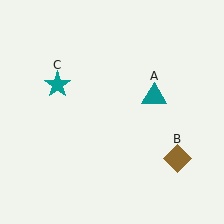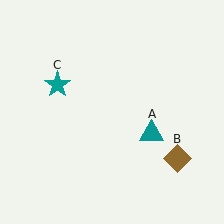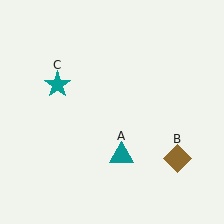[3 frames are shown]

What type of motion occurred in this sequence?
The teal triangle (object A) rotated clockwise around the center of the scene.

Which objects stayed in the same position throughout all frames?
Brown diamond (object B) and teal star (object C) remained stationary.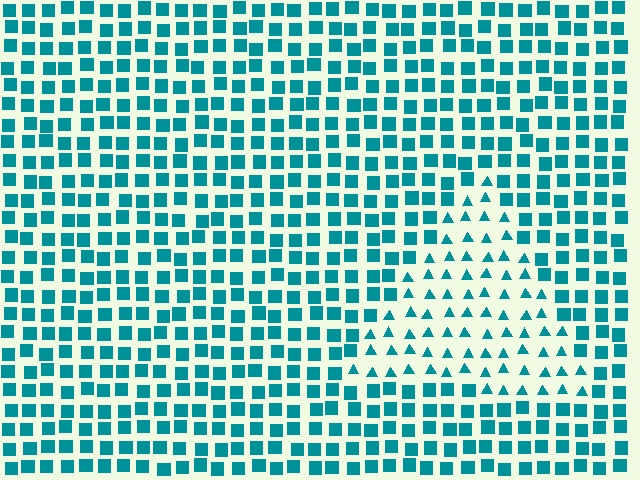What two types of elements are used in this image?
The image uses triangles inside the triangle region and squares outside it.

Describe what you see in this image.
The image is filled with small teal elements arranged in a uniform grid. A triangle-shaped region contains triangles, while the surrounding area contains squares. The boundary is defined purely by the change in element shape.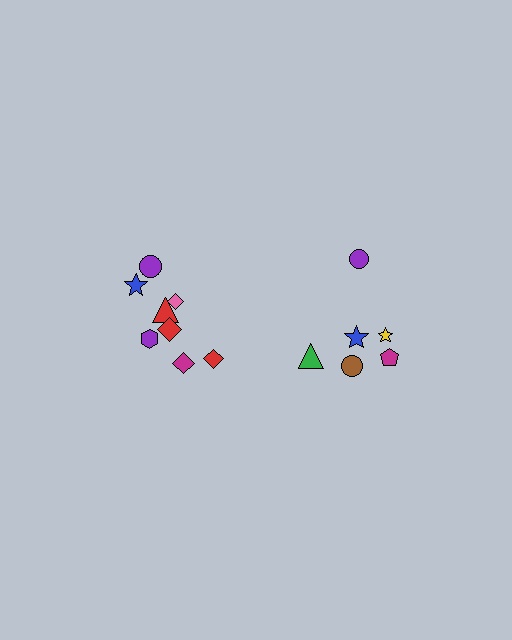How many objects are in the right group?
There are 6 objects.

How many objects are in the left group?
There are 8 objects.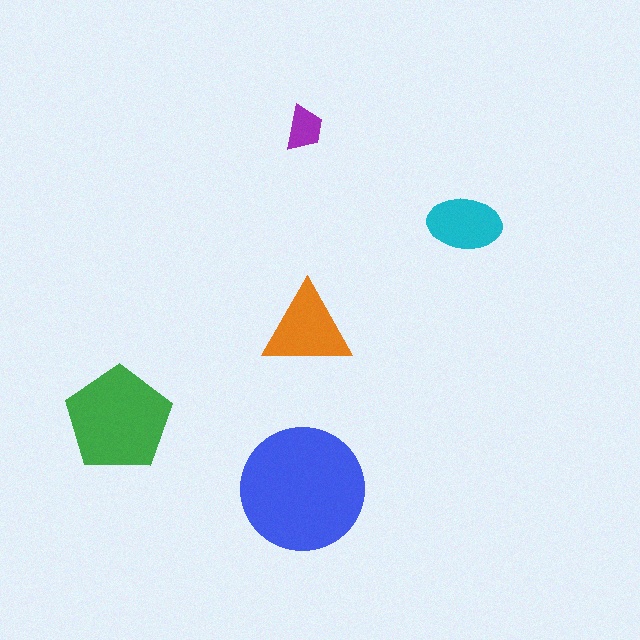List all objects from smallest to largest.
The purple trapezoid, the cyan ellipse, the orange triangle, the green pentagon, the blue circle.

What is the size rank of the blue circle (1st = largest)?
1st.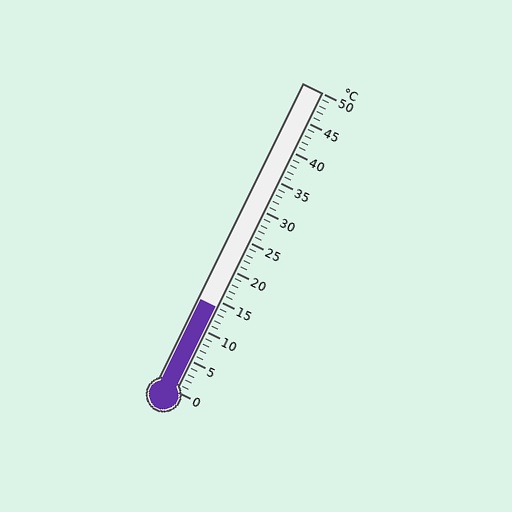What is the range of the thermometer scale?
The thermometer scale ranges from 0°C to 50°C.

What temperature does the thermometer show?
The thermometer shows approximately 14°C.